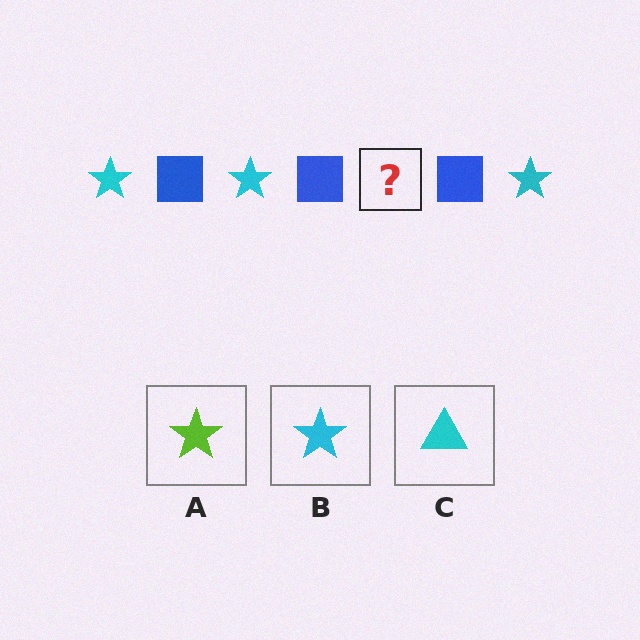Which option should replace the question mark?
Option B.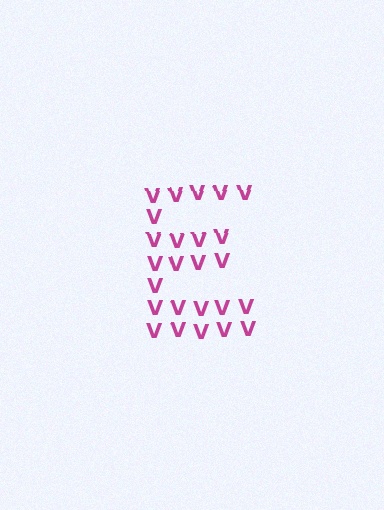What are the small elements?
The small elements are letter V's.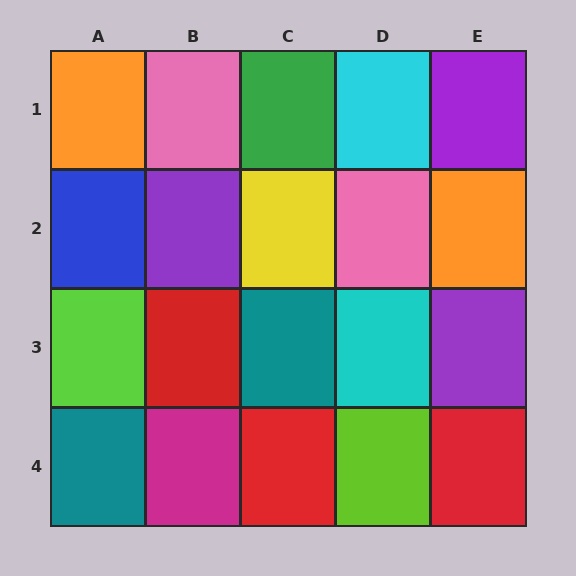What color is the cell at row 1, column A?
Orange.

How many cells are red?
3 cells are red.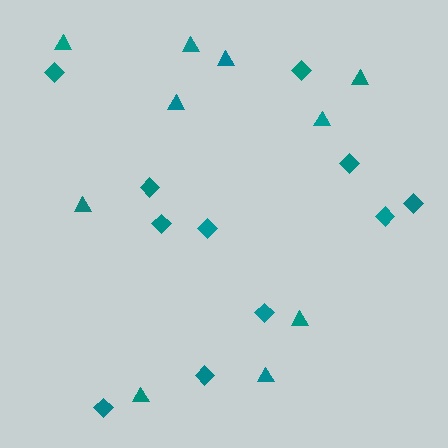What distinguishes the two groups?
There are 2 groups: one group of diamonds (11) and one group of triangles (10).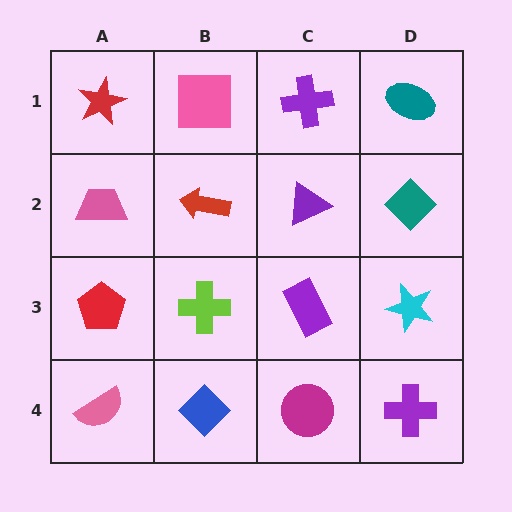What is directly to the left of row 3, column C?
A lime cross.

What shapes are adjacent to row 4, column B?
A lime cross (row 3, column B), a pink semicircle (row 4, column A), a magenta circle (row 4, column C).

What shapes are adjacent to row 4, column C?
A purple rectangle (row 3, column C), a blue diamond (row 4, column B), a purple cross (row 4, column D).